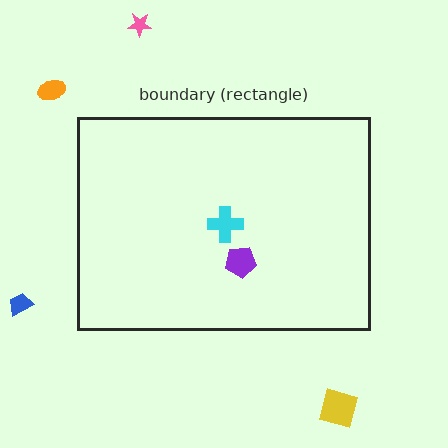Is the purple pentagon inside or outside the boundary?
Inside.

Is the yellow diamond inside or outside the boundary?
Outside.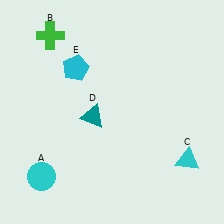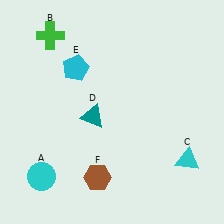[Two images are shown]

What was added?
A brown hexagon (F) was added in Image 2.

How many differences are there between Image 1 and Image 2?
There is 1 difference between the two images.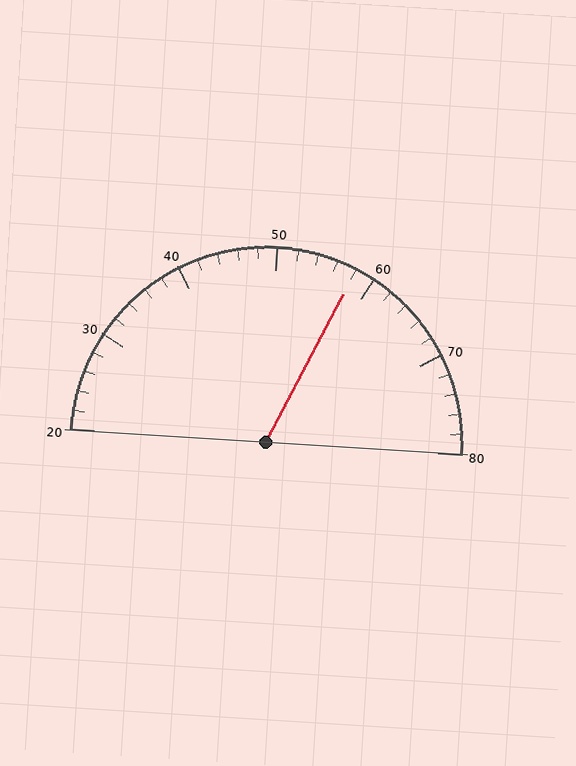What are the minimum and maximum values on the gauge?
The gauge ranges from 20 to 80.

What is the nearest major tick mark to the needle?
The nearest major tick mark is 60.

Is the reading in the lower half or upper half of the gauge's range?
The reading is in the upper half of the range (20 to 80).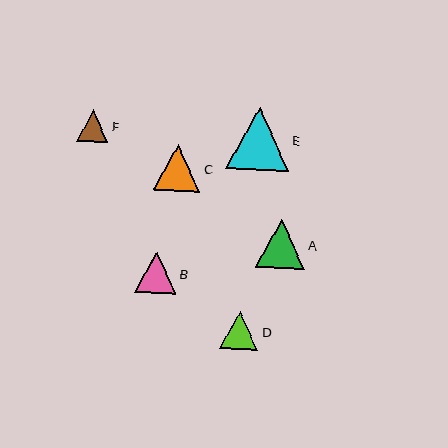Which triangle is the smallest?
Triangle F is the smallest with a size of approximately 32 pixels.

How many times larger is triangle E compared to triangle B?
Triangle E is approximately 1.5 times the size of triangle B.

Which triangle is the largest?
Triangle E is the largest with a size of approximately 62 pixels.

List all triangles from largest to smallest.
From largest to smallest: E, A, C, B, D, F.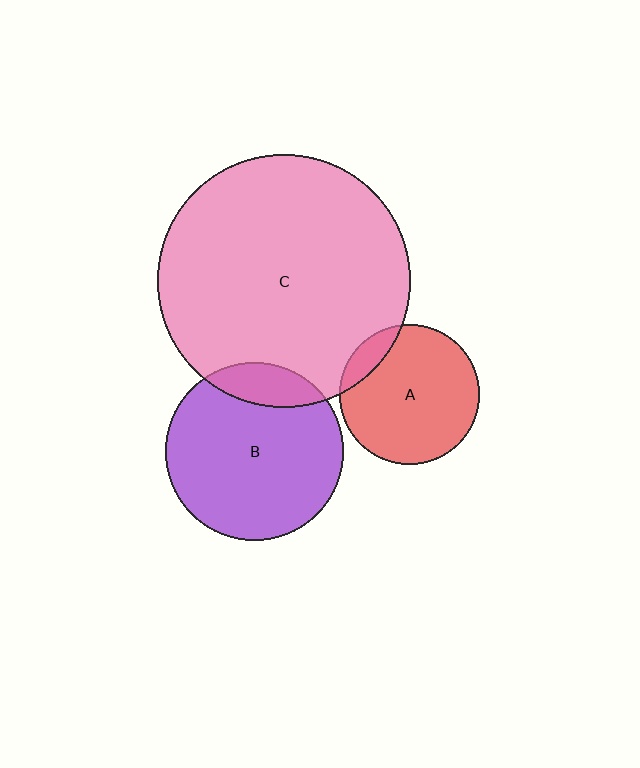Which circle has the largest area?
Circle C (pink).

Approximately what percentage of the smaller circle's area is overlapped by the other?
Approximately 15%.